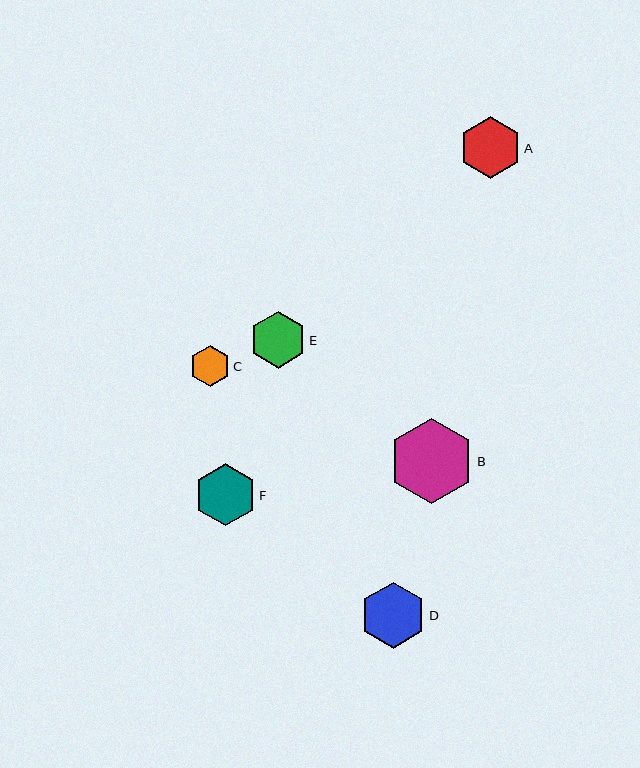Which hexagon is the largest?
Hexagon B is the largest with a size of approximately 85 pixels.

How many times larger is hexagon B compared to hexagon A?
Hexagon B is approximately 1.4 times the size of hexagon A.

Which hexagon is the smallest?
Hexagon C is the smallest with a size of approximately 40 pixels.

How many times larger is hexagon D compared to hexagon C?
Hexagon D is approximately 1.6 times the size of hexagon C.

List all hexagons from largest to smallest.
From largest to smallest: B, D, F, A, E, C.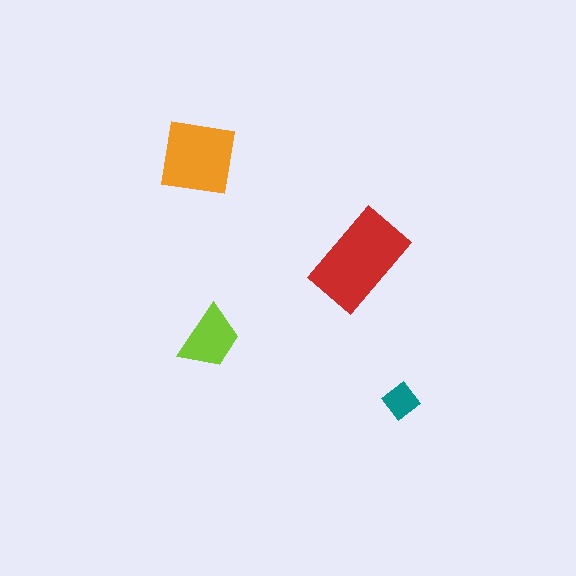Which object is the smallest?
The teal diamond.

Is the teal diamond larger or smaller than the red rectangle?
Smaller.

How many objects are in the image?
There are 4 objects in the image.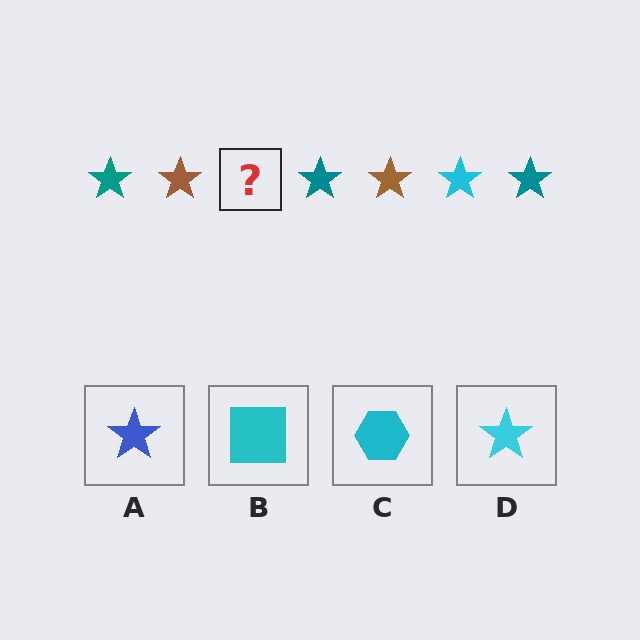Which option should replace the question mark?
Option D.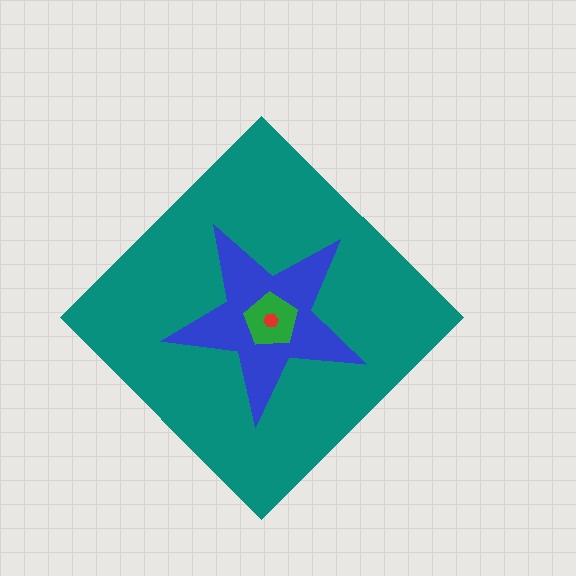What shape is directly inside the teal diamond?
The blue star.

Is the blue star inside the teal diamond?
Yes.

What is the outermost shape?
The teal diamond.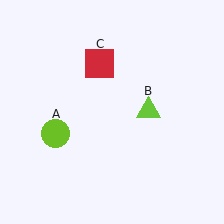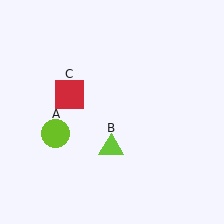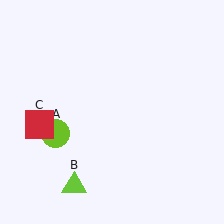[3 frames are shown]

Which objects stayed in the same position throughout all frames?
Lime circle (object A) remained stationary.